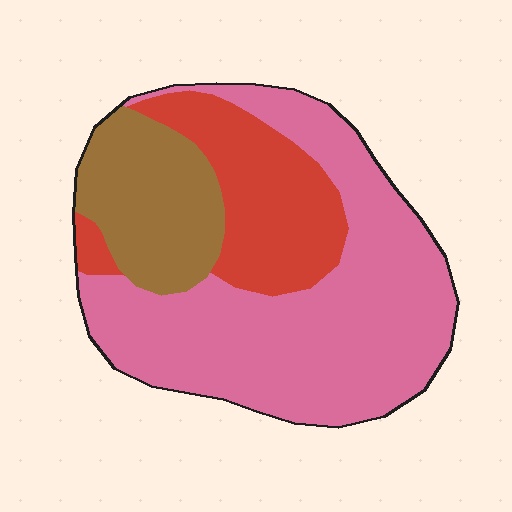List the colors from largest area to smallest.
From largest to smallest: pink, red, brown.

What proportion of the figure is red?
Red takes up about one quarter (1/4) of the figure.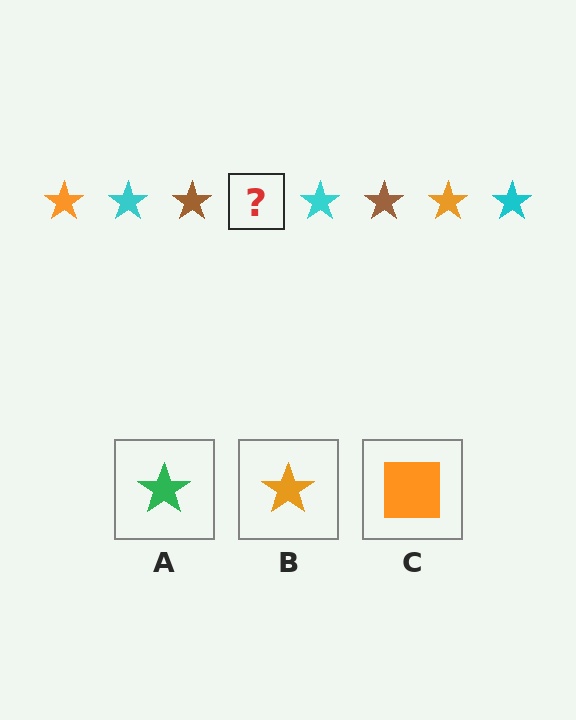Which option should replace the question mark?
Option B.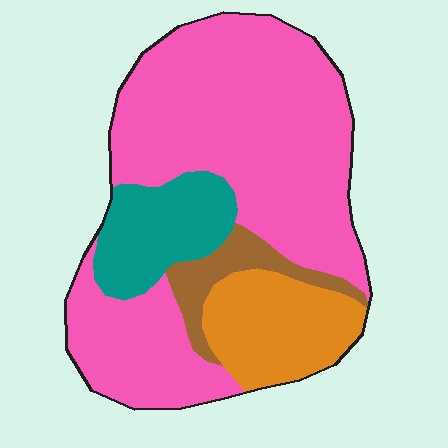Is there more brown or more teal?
Teal.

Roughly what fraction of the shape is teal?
Teal covers 13% of the shape.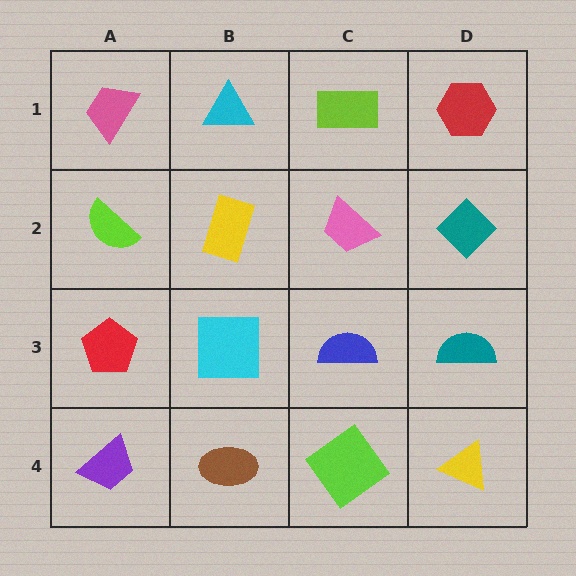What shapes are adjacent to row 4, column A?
A red pentagon (row 3, column A), a brown ellipse (row 4, column B).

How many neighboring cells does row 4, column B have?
3.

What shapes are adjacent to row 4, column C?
A blue semicircle (row 3, column C), a brown ellipse (row 4, column B), a yellow triangle (row 4, column D).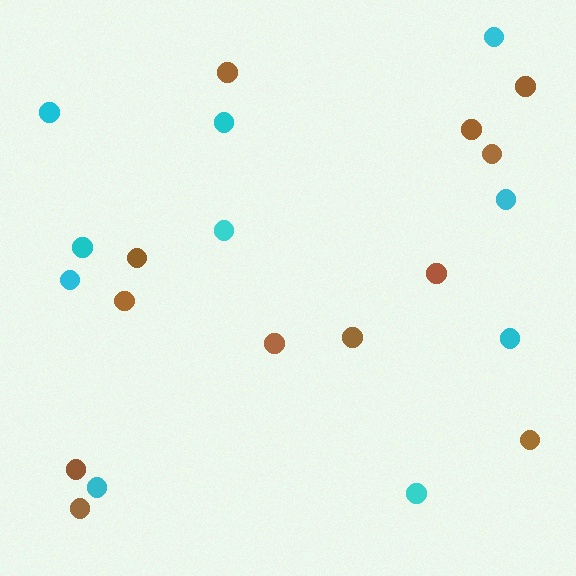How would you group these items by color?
There are 2 groups: one group of brown circles (12) and one group of cyan circles (10).